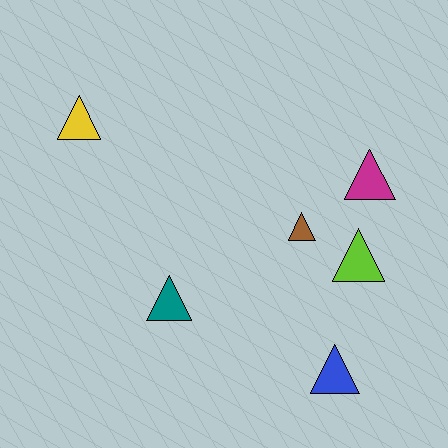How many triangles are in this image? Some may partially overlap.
There are 6 triangles.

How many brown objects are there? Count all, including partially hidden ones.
There is 1 brown object.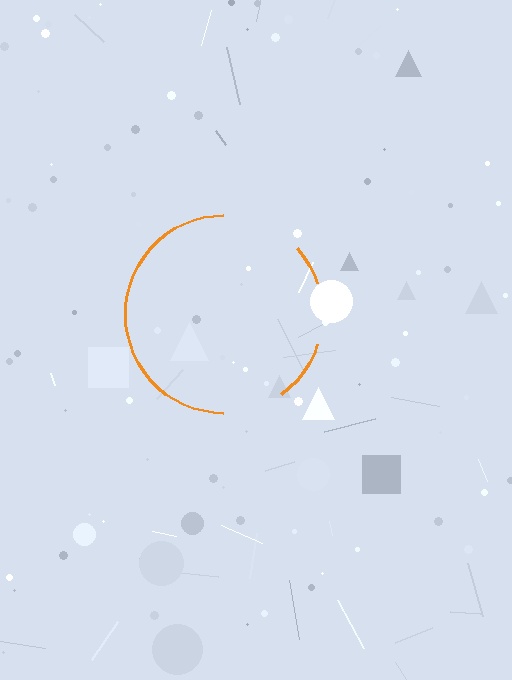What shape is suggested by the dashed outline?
The dashed outline suggests a circle.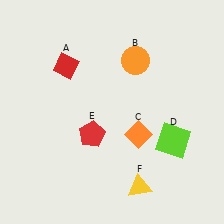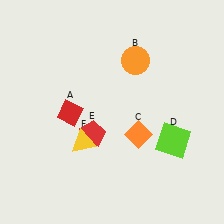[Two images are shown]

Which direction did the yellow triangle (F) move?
The yellow triangle (F) moved left.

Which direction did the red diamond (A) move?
The red diamond (A) moved down.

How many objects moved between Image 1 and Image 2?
2 objects moved between the two images.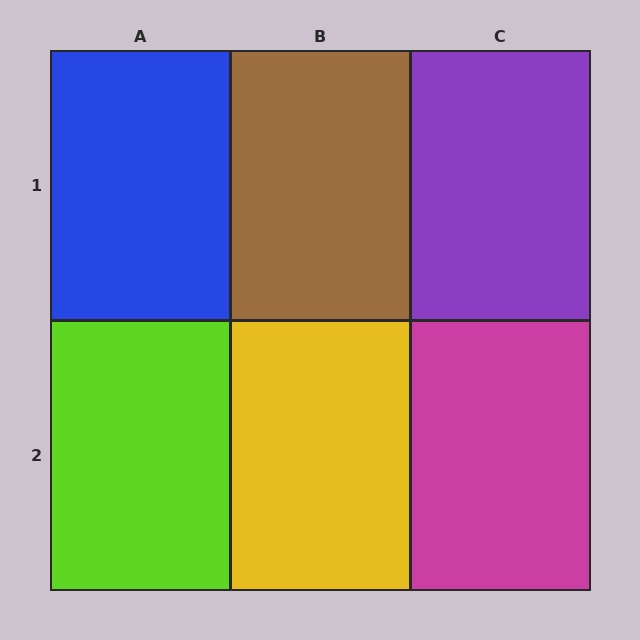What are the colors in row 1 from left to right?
Blue, brown, purple.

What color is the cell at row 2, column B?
Yellow.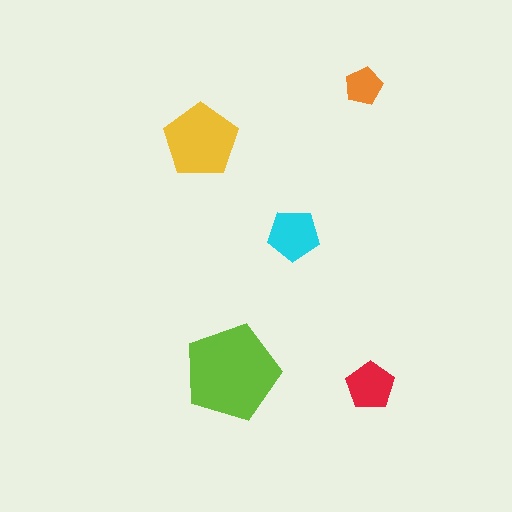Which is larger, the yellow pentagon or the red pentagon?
The yellow one.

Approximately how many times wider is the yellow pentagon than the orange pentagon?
About 2 times wider.